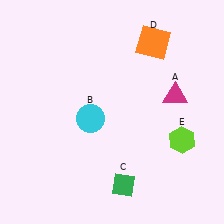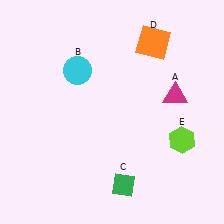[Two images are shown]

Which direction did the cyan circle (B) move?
The cyan circle (B) moved up.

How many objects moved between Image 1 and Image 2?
1 object moved between the two images.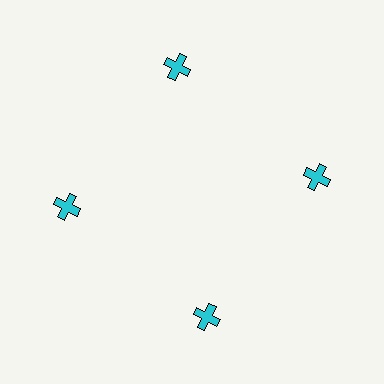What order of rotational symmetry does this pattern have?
This pattern has 4-fold rotational symmetry.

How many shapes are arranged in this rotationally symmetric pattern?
There are 4 shapes, arranged in 4 groups of 1.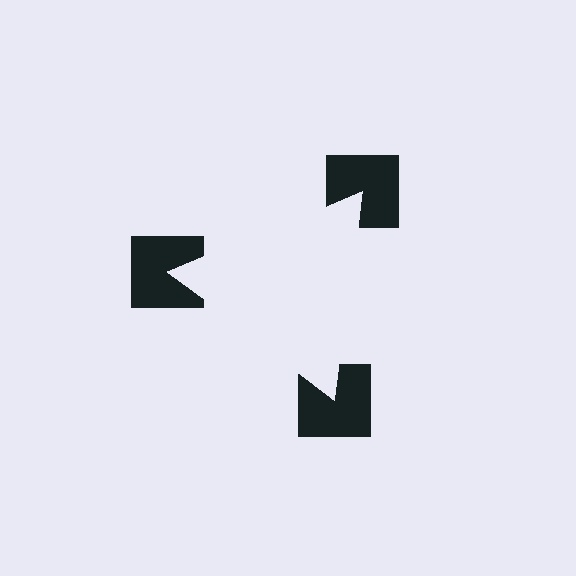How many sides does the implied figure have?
3 sides.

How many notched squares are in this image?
There are 3 — one at each vertex of the illusory triangle.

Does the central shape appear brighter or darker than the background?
It typically appears slightly brighter than the background, even though no actual brightness change is drawn.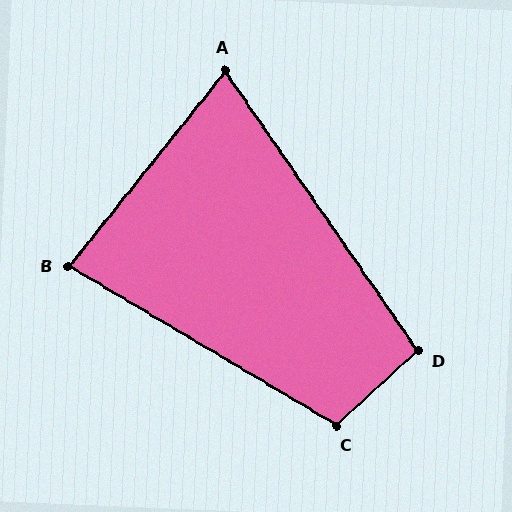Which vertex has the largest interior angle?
C, at approximately 107 degrees.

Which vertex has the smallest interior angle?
A, at approximately 73 degrees.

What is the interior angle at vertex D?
Approximately 98 degrees (obtuse).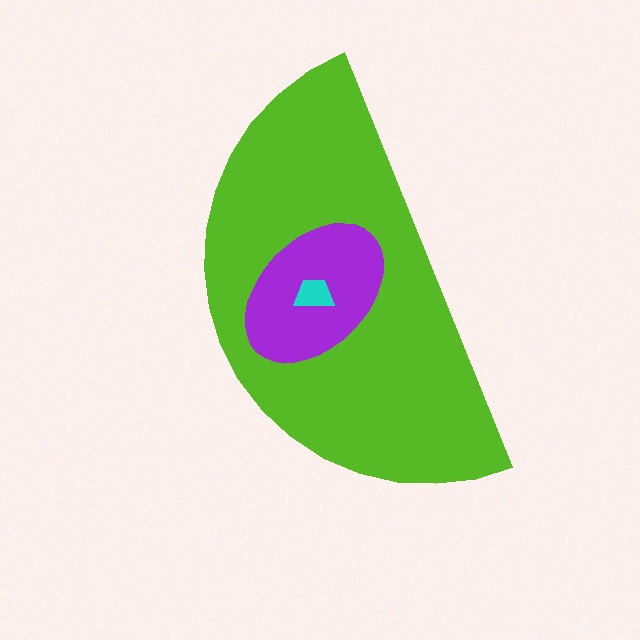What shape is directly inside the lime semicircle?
The purple ellipse.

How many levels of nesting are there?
3.